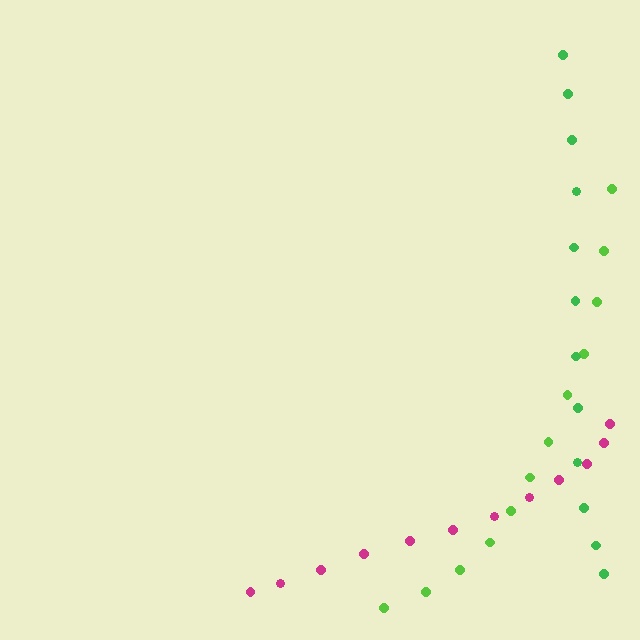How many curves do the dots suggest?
There are 3 distinct paths.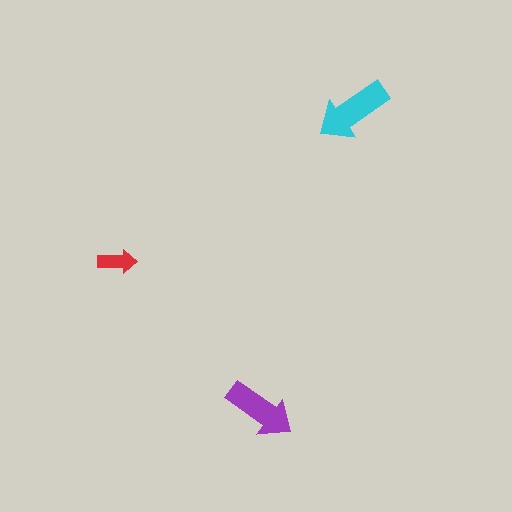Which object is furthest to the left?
The red arrow is leftmost.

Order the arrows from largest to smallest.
the cyan one, the purple one, the red one.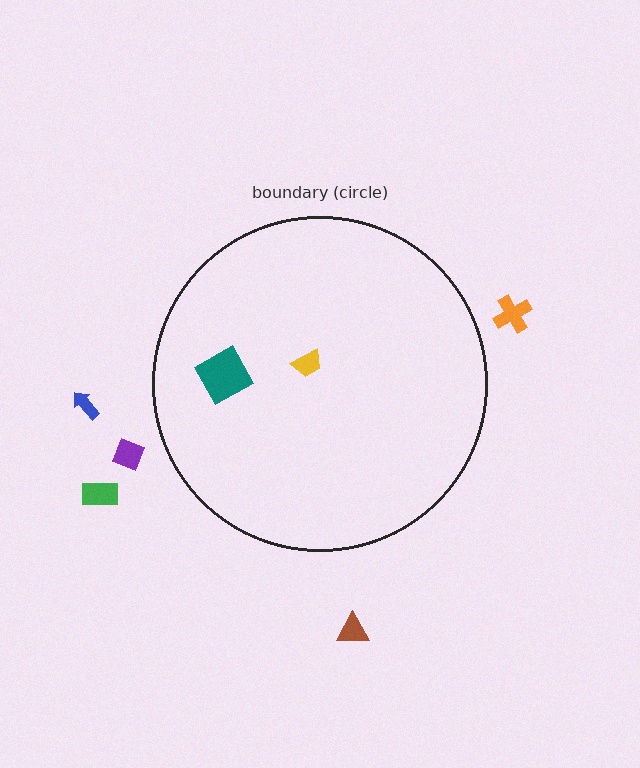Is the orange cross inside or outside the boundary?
Outside.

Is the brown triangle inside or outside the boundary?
Outside.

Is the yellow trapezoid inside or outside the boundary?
Inside.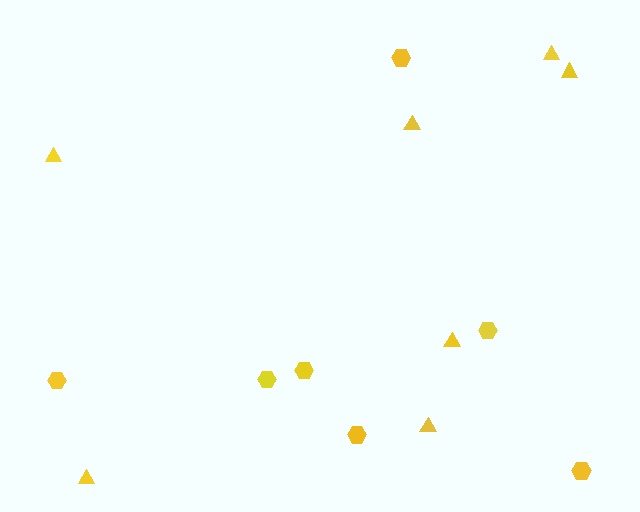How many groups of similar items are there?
There are 2 groups: one group of hexagons (7) and one group of triangles (7).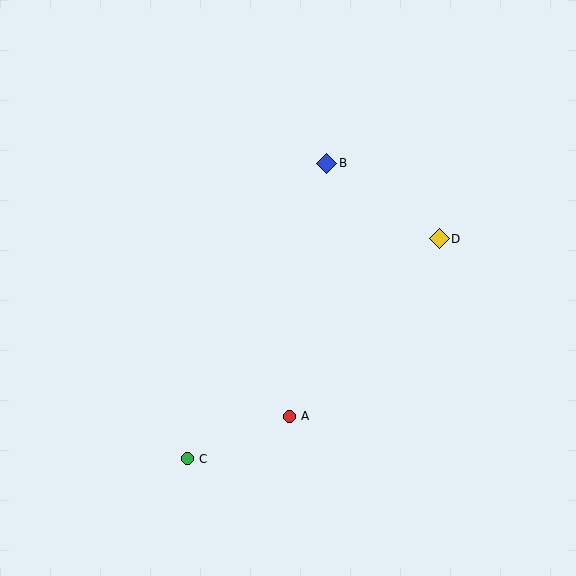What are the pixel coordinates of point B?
Point B is at (327, 163).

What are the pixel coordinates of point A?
Point A is at (289, 416).